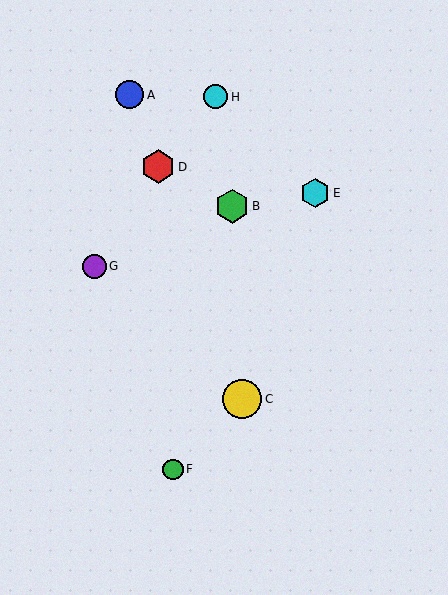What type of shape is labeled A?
Shape A is a blue circle.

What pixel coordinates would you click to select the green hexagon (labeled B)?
Click at (232, 206) to select the green hexagon B.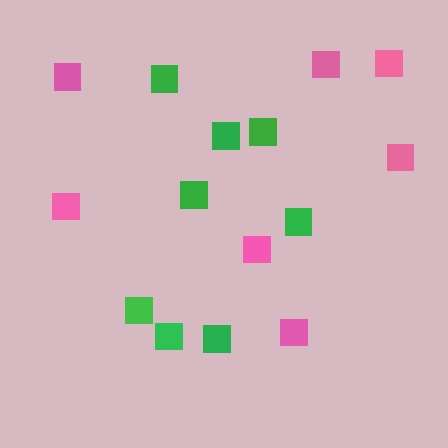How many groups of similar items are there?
There are 2 groups: one group of green squares (8) and one group of pink squares (7).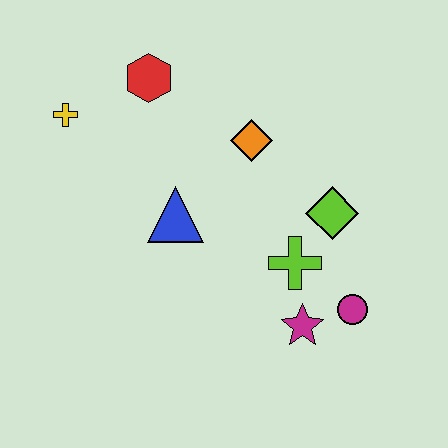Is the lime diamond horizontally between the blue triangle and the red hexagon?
No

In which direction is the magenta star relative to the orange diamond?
The magenta star is below the orange diamond.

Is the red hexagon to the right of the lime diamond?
No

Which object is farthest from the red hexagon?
The magenta circle is farthest from the red hexagon.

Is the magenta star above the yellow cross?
No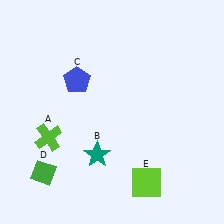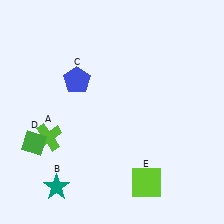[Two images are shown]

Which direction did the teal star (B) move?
The teal star (B) moved left.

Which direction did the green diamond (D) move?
The green diamond (D) moved up.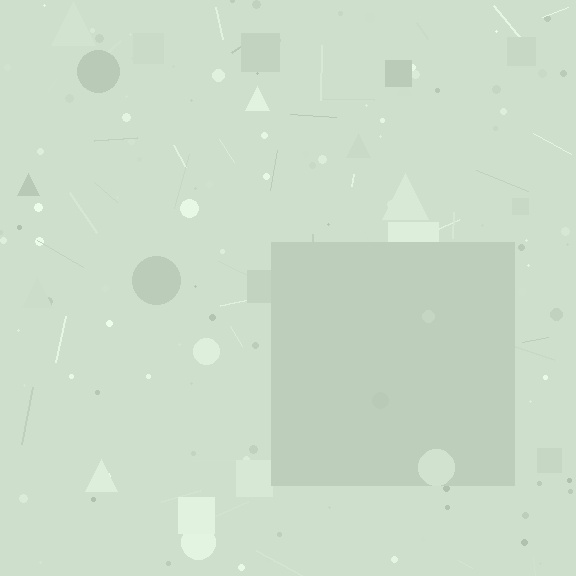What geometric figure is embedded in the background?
A square is embedded in the background.